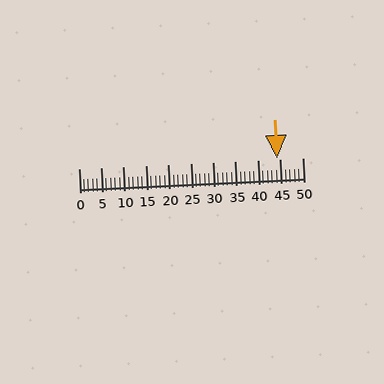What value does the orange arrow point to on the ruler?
The orange arrow points to approximately 44.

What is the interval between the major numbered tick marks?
The major tick marks are spaced 5 units apart.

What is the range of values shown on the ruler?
The ruler shows values from 0 to 50.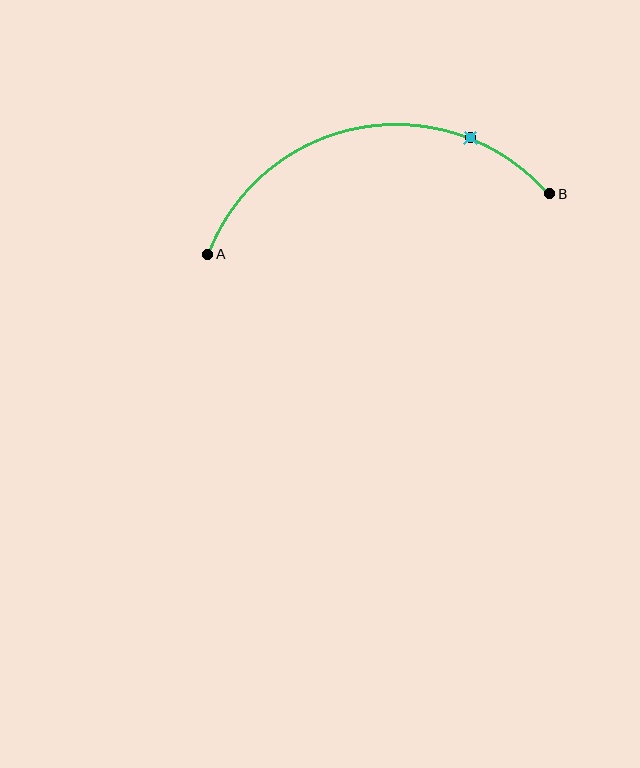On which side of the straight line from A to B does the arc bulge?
The arc bulges above the straight line connecting A and B.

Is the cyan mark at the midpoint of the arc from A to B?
No. The cyan mark lies on the arc but is closer to endpoint B. The arc midpoint would be at the point on the curve equidistant along the arc from both A and B.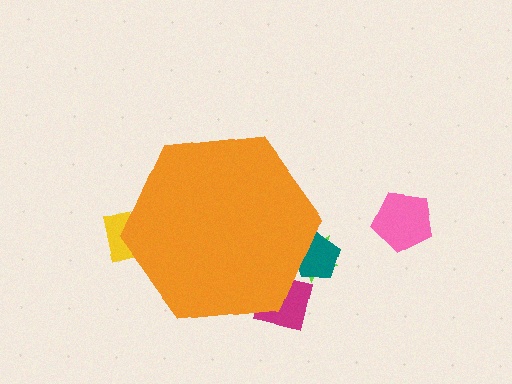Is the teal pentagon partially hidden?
Yes, the teal pentagon is partially hidden behind the orange hexagon.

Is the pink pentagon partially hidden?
No, the pink pentagon is fully visible.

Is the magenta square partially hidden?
Yes, the magenta square is partially hidden behind the orange hexagon.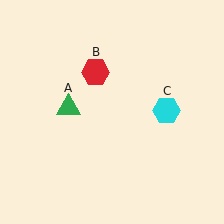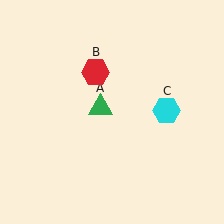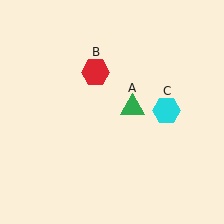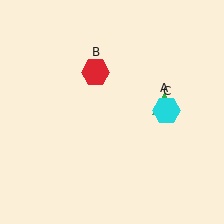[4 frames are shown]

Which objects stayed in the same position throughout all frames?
Red hexagon (object B) and cyan hexagon (object C) remained stationary.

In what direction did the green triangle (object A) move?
The green triangle (object A) moved right.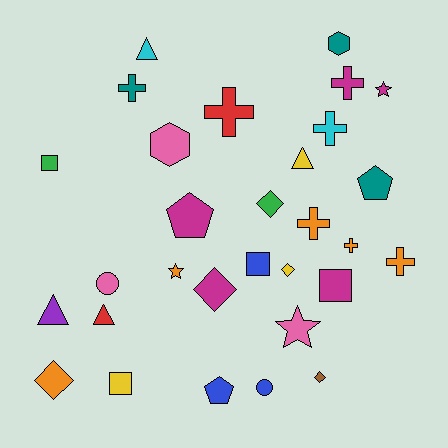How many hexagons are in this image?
There are 2 hexagons.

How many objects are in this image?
There are 30 objects.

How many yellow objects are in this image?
There are 3 yellow objects.